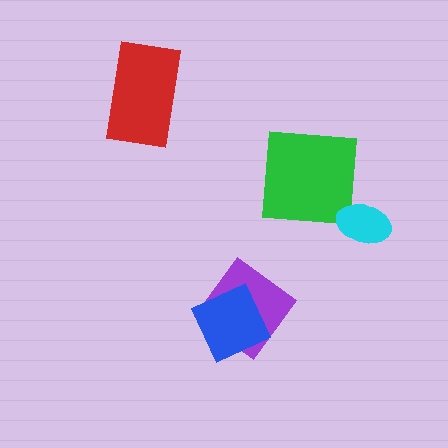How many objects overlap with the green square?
0 objects overlap with the green square.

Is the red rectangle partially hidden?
No, no other shape covers it.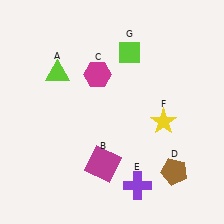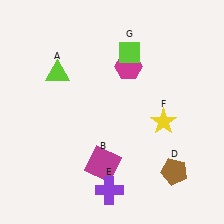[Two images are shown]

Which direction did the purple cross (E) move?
The purple cross (E) moved left.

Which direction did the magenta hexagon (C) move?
The magenta hexagon (C) moved right.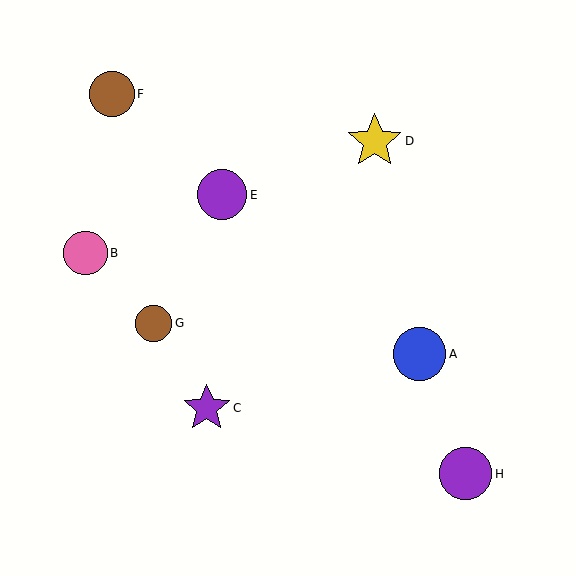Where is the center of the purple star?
The center of the purple star is at (207, 408).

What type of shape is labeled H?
Shape H is a purple circle.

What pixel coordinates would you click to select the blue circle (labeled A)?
Click at (420, 354) to select the blue circle A.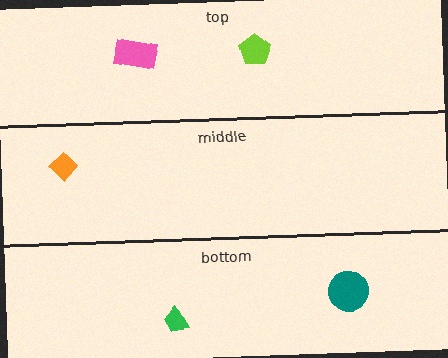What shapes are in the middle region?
The orange diamond.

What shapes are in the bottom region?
The green trapezoid, the teal circle.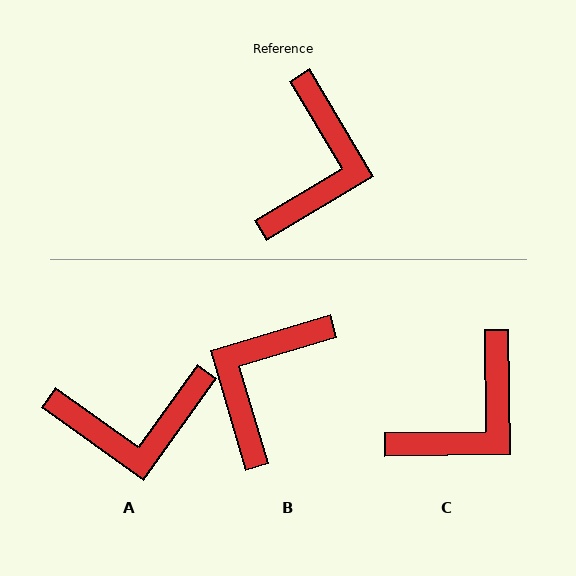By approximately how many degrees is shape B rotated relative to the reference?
Approximately 166 degrees counter-clockwise.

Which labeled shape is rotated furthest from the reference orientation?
B, about 166 degrees away.